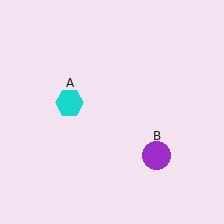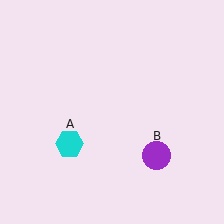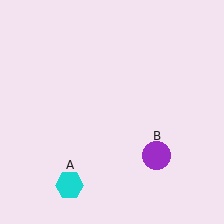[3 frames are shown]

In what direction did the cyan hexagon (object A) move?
The cyan hexagon (object A) moved down.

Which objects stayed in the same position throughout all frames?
Purple circle (object B) remained stationary.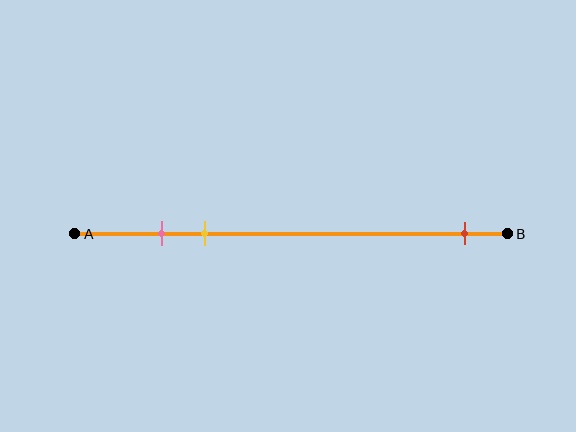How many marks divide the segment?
There are 3 marks dividing the segment.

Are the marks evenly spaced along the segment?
No, the marks are not evenly spaced.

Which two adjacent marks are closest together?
The pink and yellow marks are the closest adjacent pair.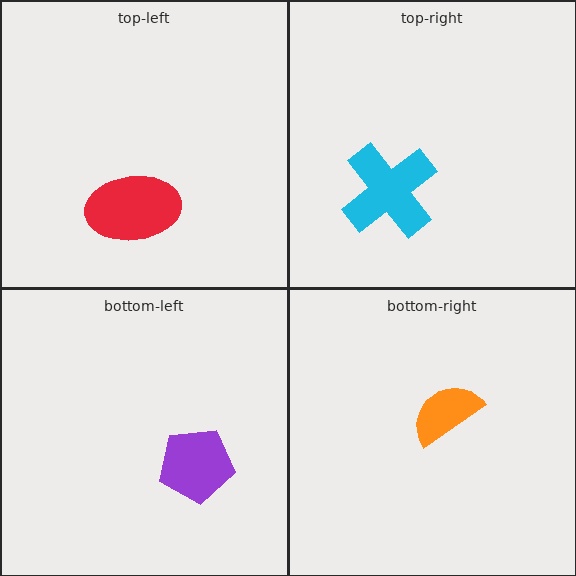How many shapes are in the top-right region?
1.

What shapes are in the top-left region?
The red ellipse.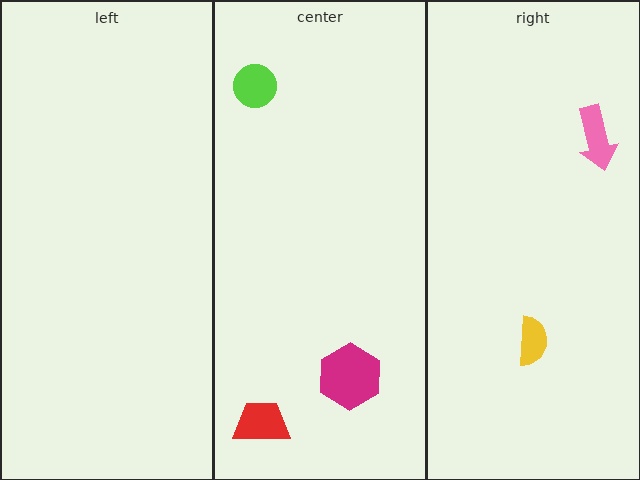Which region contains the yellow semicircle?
The right region.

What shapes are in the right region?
The pink arrow, the yellow semicircle.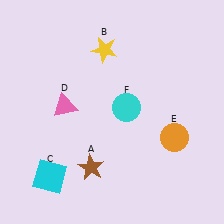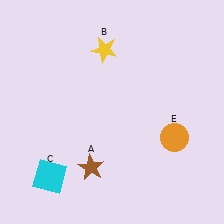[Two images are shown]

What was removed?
The pink triangle (D), the cyan circle (F) were removed in Image 2.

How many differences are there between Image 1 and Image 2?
There are 2 differences between the two images.